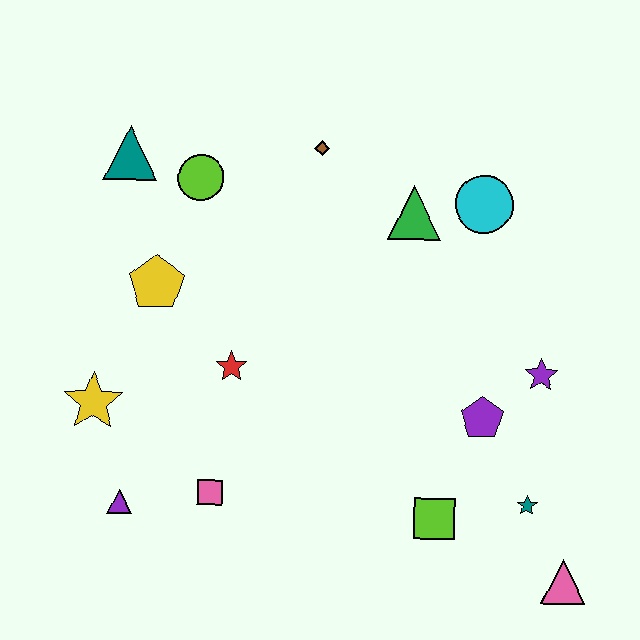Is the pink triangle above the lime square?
No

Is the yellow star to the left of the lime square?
Yes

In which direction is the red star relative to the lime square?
The red star is to the left of the lime square.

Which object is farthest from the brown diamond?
The pink triangle is farthest from the brown diamond.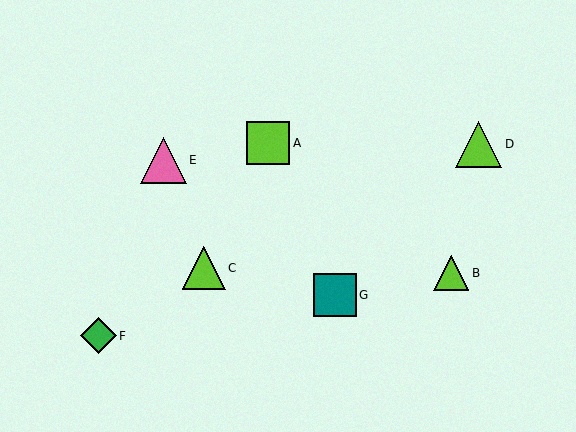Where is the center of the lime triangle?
The center of the lime triangle is at (479, 144).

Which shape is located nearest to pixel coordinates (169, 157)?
The pink triangle (labeled E) at (164, 160) is nearest to that location.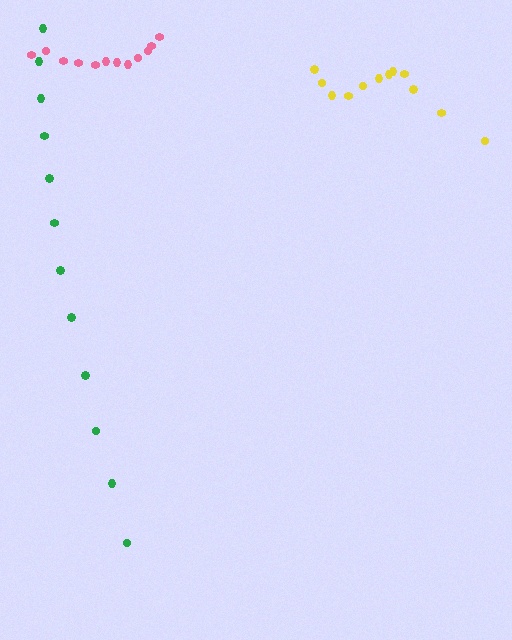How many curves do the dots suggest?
There are 3 distinct paths.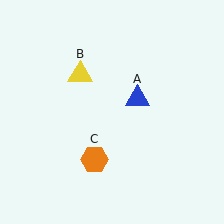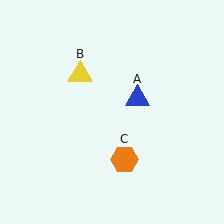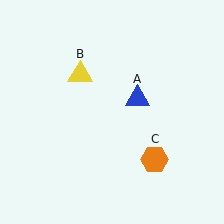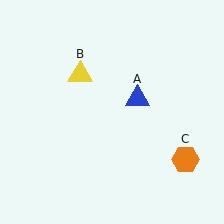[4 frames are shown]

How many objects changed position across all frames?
1 object changed position: orange hexagon (object C).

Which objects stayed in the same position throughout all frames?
Blue triangle (object A) and yellow triangle (object B) remained stationary.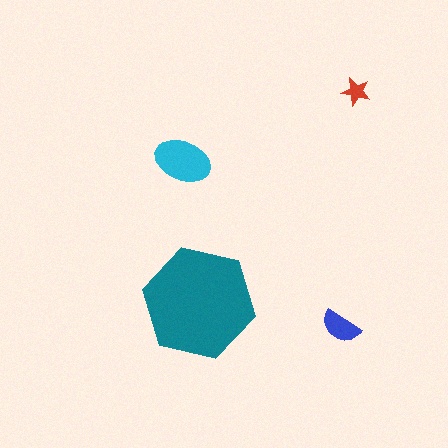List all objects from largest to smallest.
The teal hexagon, the cyan ellipse, the blue semicircle, the red star.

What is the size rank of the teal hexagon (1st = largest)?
1st.